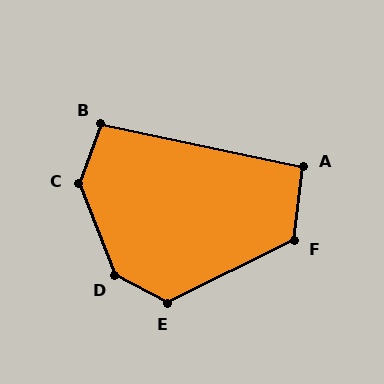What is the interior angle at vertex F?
Approximately 122 degrees (obtuse).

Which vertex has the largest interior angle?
D, at approximately 139 degrees.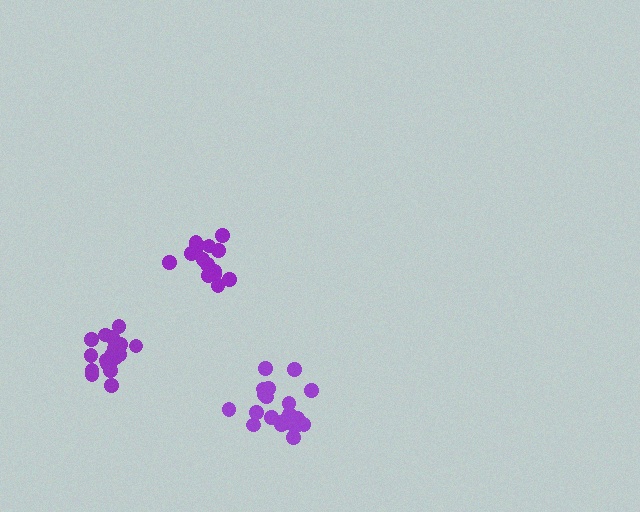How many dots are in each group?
Group 1: 15 dots, Group 2: 19 dots, Group 3: 20 dots (54 total).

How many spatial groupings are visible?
There are 3 spatial groupings.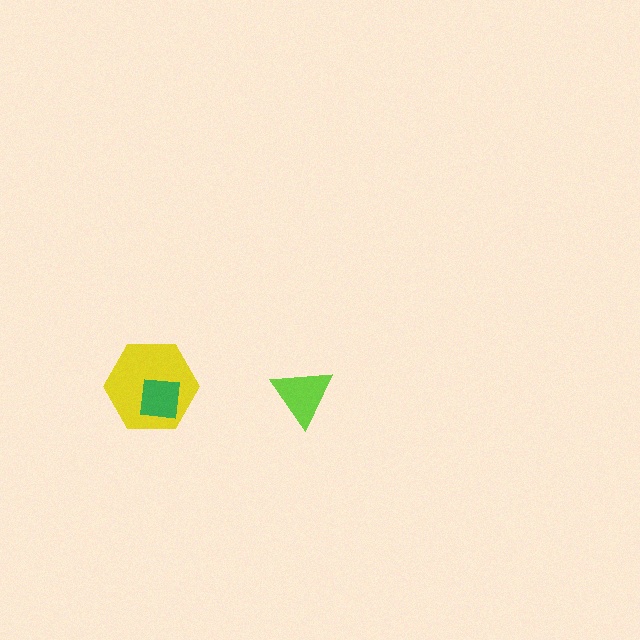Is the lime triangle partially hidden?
No, no other shape covers it.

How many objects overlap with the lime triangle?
0 objects overlap with the lime triangle.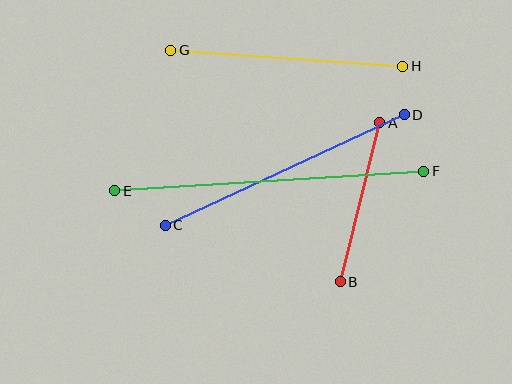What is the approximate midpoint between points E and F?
The midpoint is at approximately (269, 181) pixels.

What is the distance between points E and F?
The distance is approximately 310 pixels.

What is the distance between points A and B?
The distance is approximately 164 pixels.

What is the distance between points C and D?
The distance is approximately 263 pixels.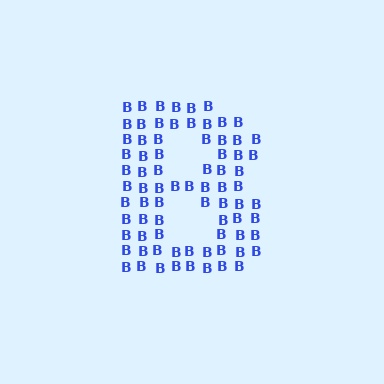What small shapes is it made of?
It is made of small letter B's.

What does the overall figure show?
The overall figure shows the letter B.